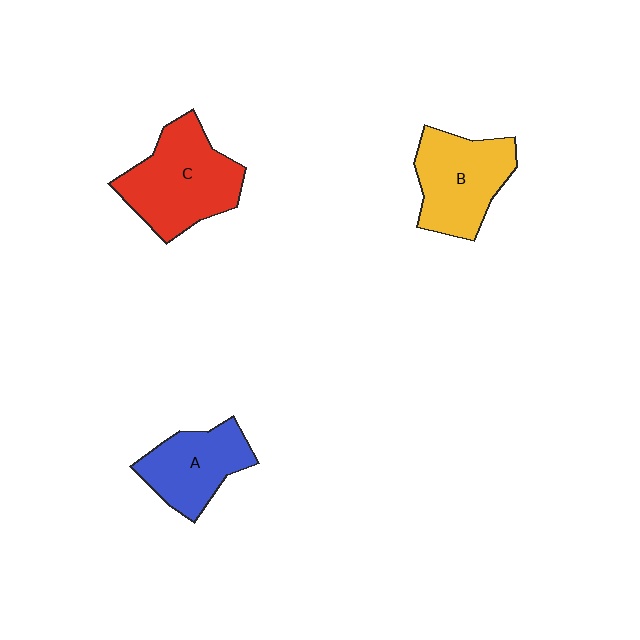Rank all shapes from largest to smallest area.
From largest to smallest: C (red), B (yellow), A (blue).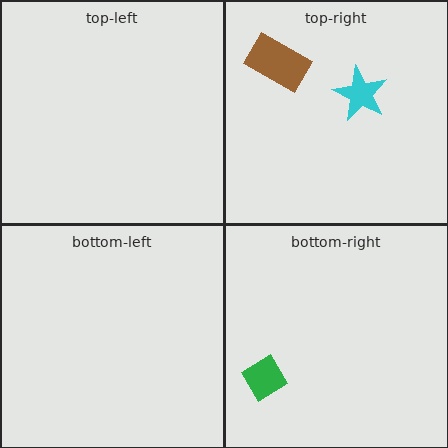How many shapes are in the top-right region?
2.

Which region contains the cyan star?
The top-right region.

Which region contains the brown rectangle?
The top-right region.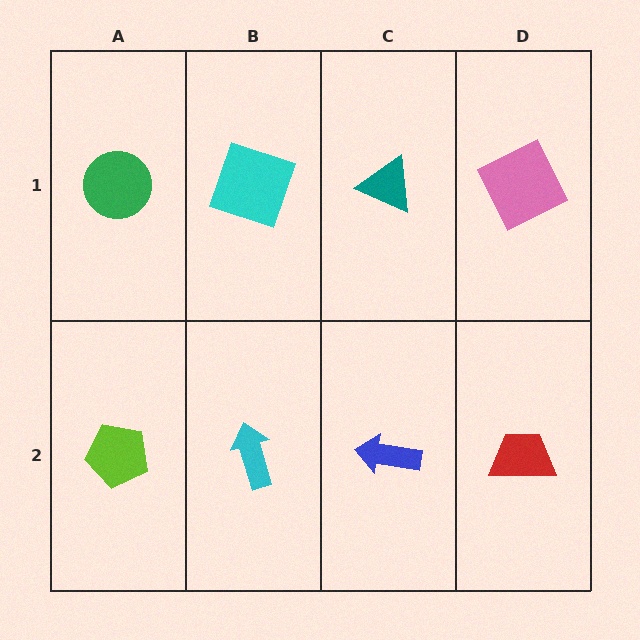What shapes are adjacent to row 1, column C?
A blue arrow (row 2, column C), a cyan square (row 1, column B), a pink square (row 1, column D).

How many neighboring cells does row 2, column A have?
2.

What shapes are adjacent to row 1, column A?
A lime pentagon (row 2, column A), a cyan square (row 1, column B).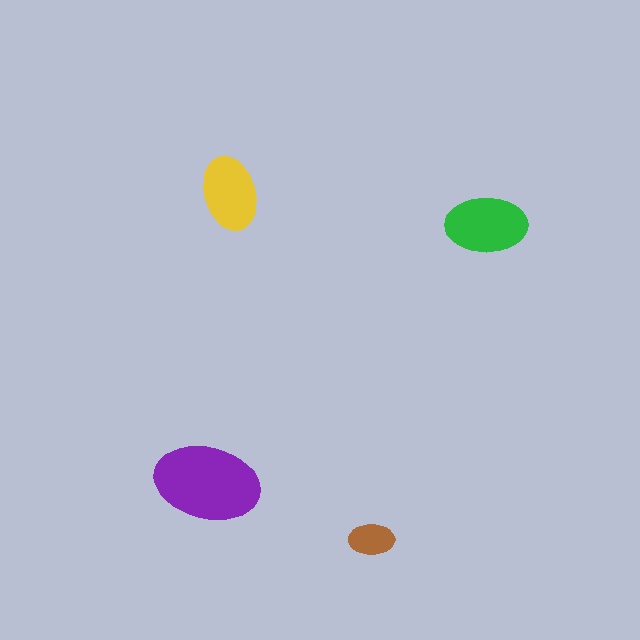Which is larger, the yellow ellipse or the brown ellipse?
The yellow one.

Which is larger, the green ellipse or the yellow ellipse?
The green one.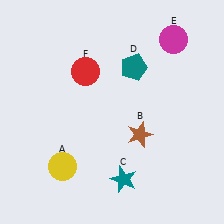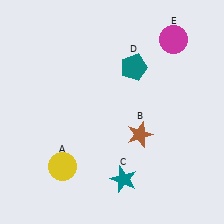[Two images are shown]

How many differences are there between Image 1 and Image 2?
There is 1 difference between the two images.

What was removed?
The red circle (F) was removed in Image 2.